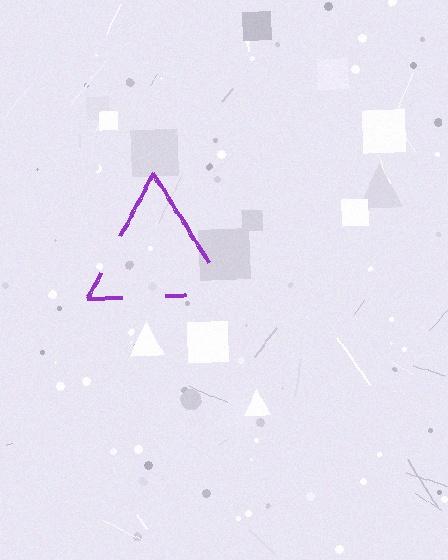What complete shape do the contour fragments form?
The contour fragments form a triangle.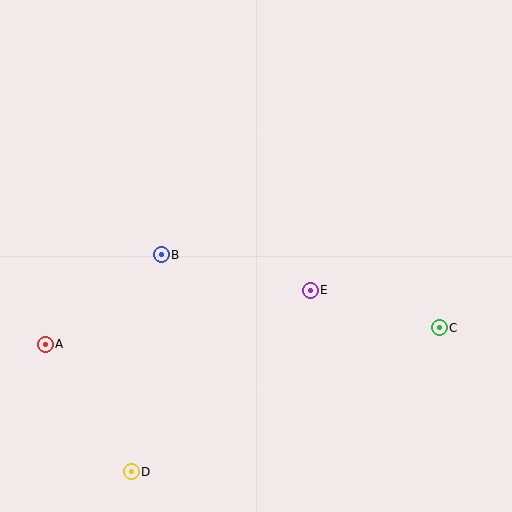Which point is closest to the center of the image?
Point E at (310, 290) is closest to the center.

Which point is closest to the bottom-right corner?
Point C is closest to the bottom-right corner.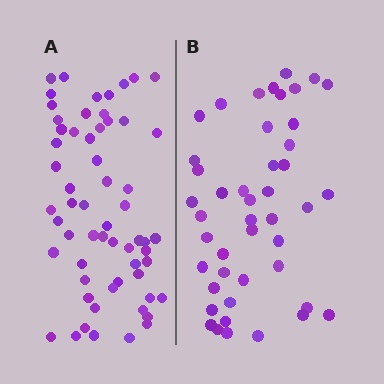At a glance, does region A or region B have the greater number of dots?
Region A (the left region) has more dots.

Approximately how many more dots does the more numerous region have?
Region A has approximately 15 more dots than region B.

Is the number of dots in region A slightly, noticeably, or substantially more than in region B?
Region A has noticeably more, but not dramatically so. The ratio is roughly 1.3 to 1.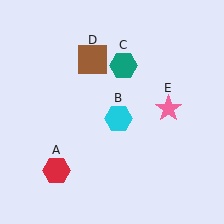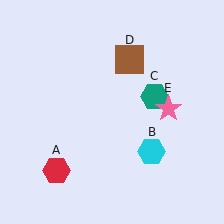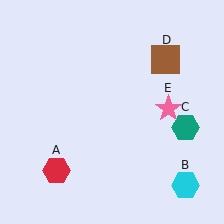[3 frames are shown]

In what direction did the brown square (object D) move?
The brown square (object D) moved right.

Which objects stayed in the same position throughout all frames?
Red hexagon (object A) and pink star (object E) remained stationary.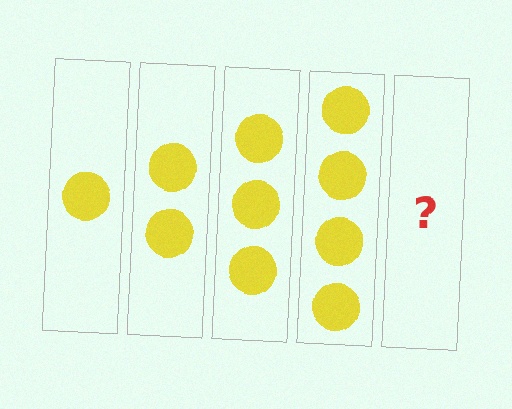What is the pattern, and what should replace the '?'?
The pattern is that each step adds one more circle. The '?' should be 5 circles.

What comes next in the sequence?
The next element should be 5 circles.